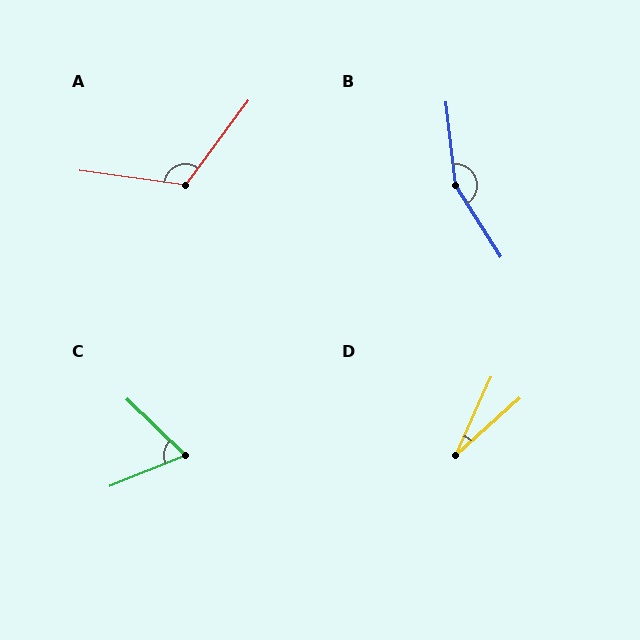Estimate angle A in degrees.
Approximately 119 degrees.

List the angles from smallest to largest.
D (24°), C (66°), A (119°), B (154°).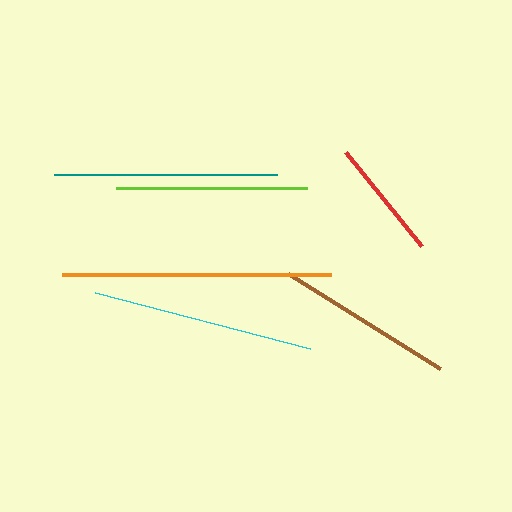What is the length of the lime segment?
The lime segment is approximately 191 pixels long.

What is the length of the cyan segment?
The cyan segment is approximately 223 pixels long.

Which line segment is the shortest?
The red line is the shortest at approximately 121 pixels.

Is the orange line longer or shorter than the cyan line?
The orange line is longer than the cyan line.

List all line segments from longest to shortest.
From longest to shortest: orange, cyan, teal, lime, brown, red.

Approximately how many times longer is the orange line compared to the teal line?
The orange line is approximately 1.2 times the length of the teal line.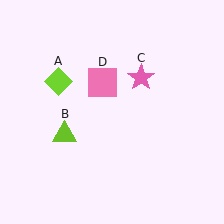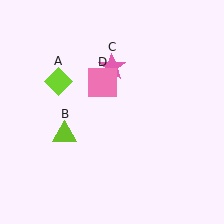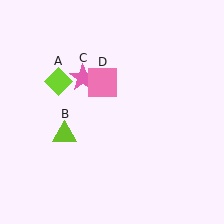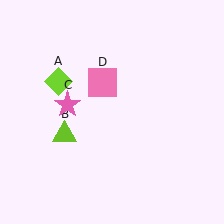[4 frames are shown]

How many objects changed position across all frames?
1 object changed position: pink star (object C).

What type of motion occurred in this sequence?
The pink star (object C) rotated counterclockwise around the center of the scene.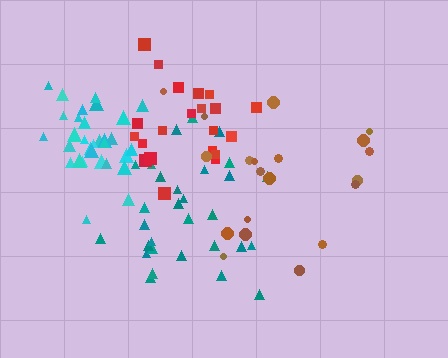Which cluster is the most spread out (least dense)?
Brown.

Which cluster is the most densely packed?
Cyan.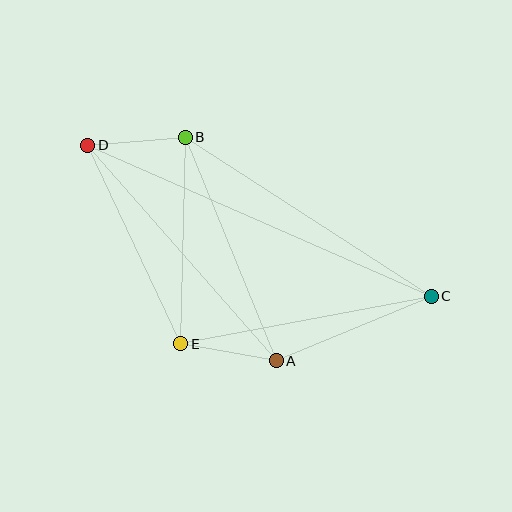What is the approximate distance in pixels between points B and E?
The distance between B and E is approximately 207 pixels.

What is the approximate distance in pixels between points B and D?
The distance between B and D is approximately 98 pixels.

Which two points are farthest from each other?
Points C and D are farthest from each other.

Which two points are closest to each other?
Points A and E are closest to each other.